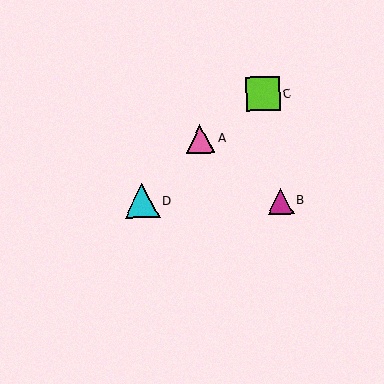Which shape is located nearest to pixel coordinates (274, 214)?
The magenta triangle (labeled B) at (280, 201) is nearest to that location.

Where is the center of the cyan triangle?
The center of the cyan triangle is at (142, 201).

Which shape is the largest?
The cyan triangle (labeled D) is the largest.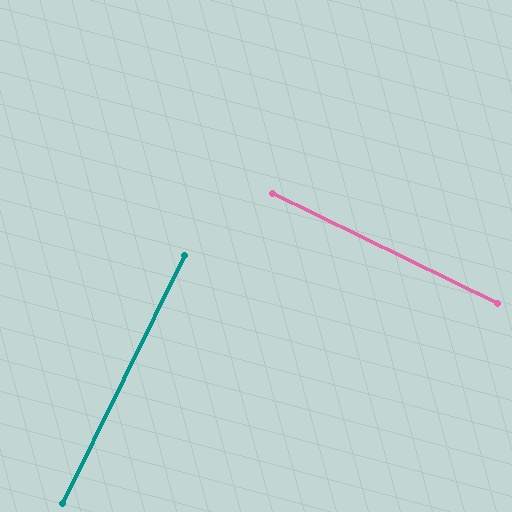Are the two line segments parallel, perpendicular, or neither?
Perpendicular — they meet at approximately 90°.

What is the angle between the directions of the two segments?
Approximately 90 degrees.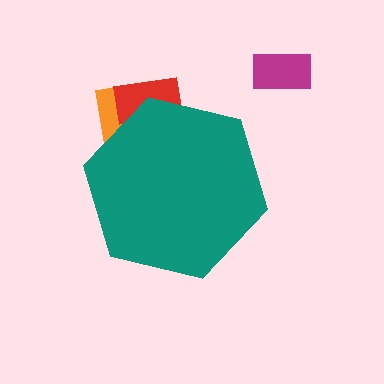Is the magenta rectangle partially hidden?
No, the magenta rectangle is fully visible.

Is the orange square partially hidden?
Yes, the orange square is partially hidden behind the teal hexagon.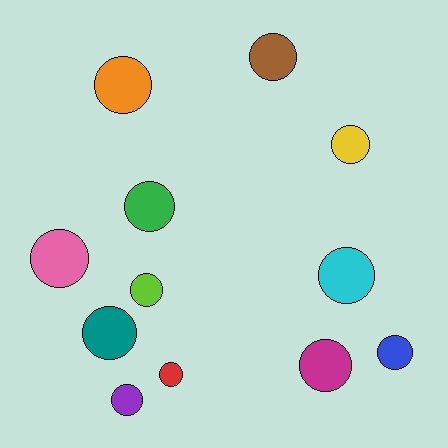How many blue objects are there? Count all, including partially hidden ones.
There is 1 blue object.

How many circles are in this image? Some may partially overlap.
There are 12 circles.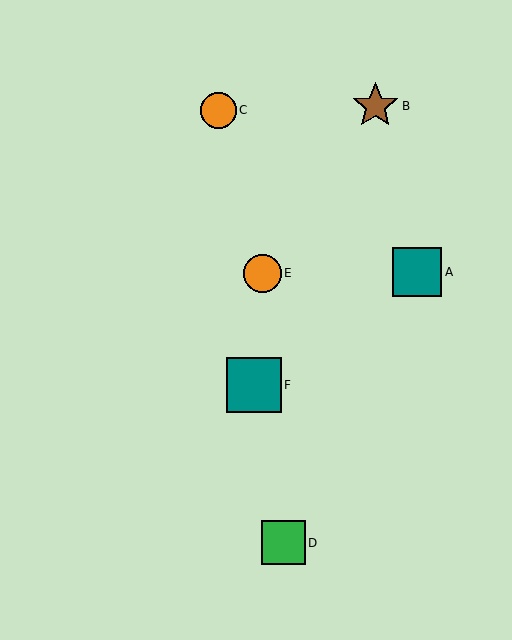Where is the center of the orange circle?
The center of the orange circle is at (218, 110).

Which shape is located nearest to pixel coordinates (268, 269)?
The orange circle (labeled E) at (262, 273) is nearest to that location.